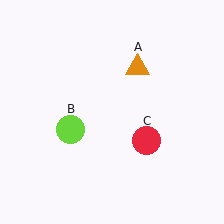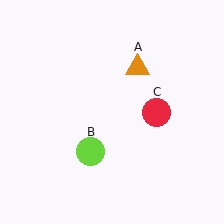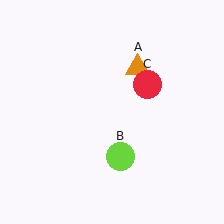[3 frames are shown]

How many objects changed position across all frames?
2 objects changed position: lime circle (object B), red circle (object C).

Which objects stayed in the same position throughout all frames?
Orange triangle (object A) remained stationary.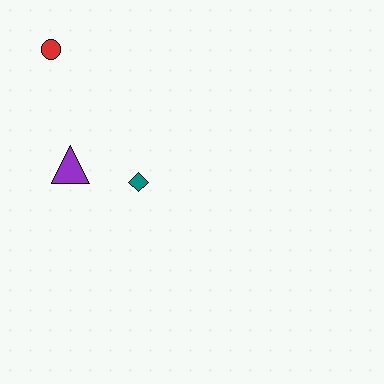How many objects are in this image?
There are 3 objects.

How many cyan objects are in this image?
There are no cyan objects.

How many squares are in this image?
There are no squares.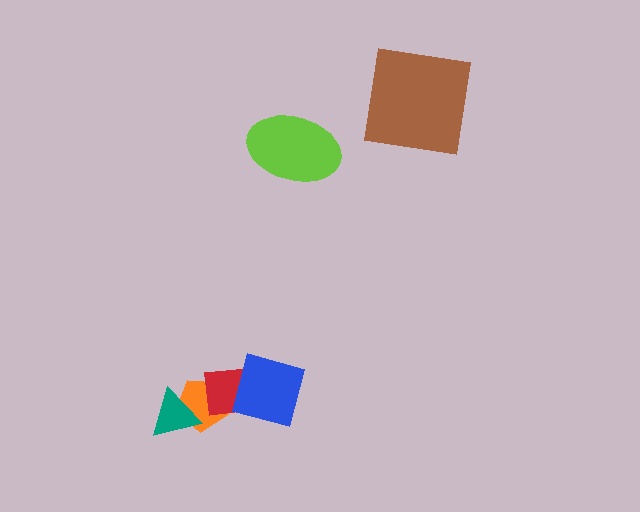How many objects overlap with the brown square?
0 objects overlap with the brown square.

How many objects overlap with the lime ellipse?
0 objects overlap with the lime ellipse.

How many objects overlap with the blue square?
1 object overlaps with the blue square.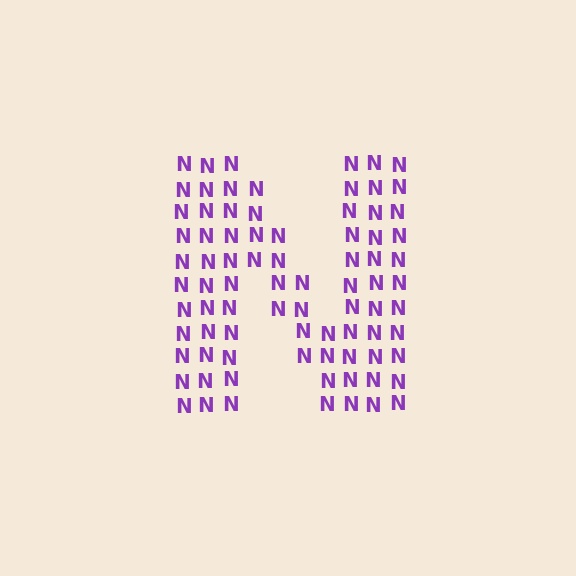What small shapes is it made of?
It is made of small letter N's.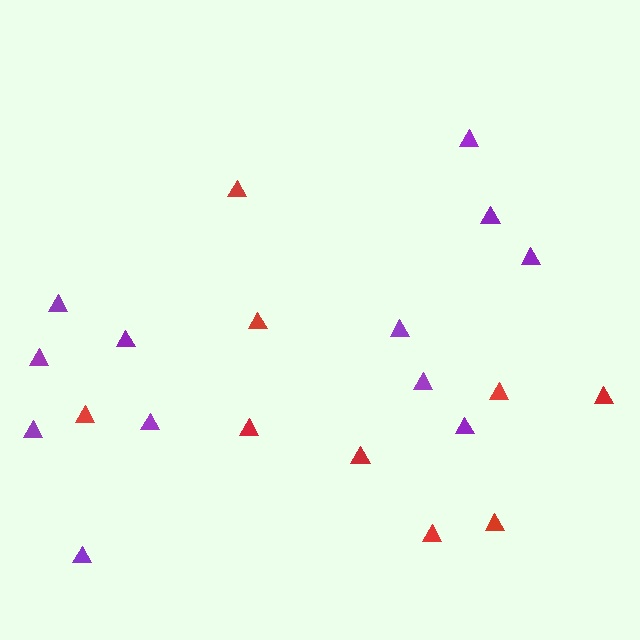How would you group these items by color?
There are 2 groups: one group of red triangles (9) and one group of purple triangles (12).